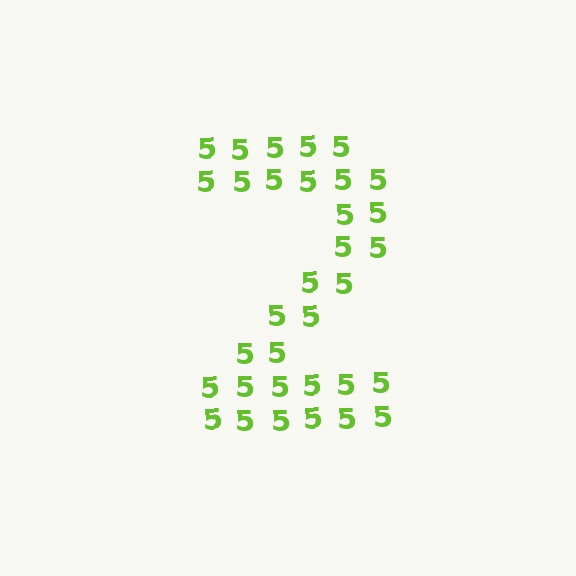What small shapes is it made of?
It is made of small digit 5's.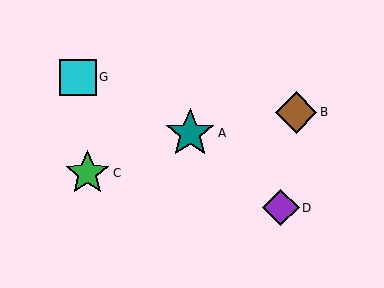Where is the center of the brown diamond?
The center of the brown diamond is at (296, 112).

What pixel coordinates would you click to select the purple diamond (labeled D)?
Click at (281, 208) to select the purple diamond D.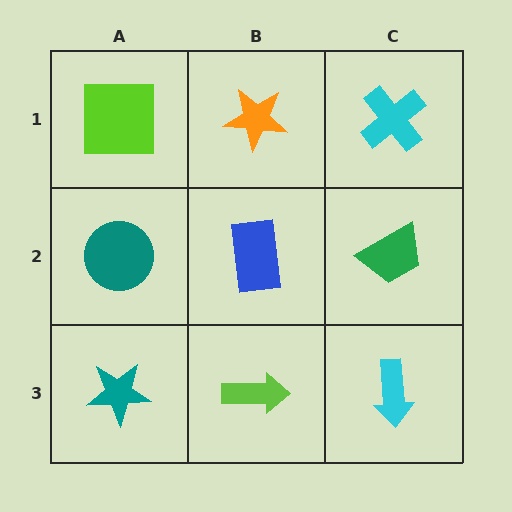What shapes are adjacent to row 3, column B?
A blue rectangle (row 2, column B), a teal star (row 3, column A), a cyan arrow (row 3, column C).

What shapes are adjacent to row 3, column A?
A teal circle (row 2, column A), a lime arrow (row 3, column B).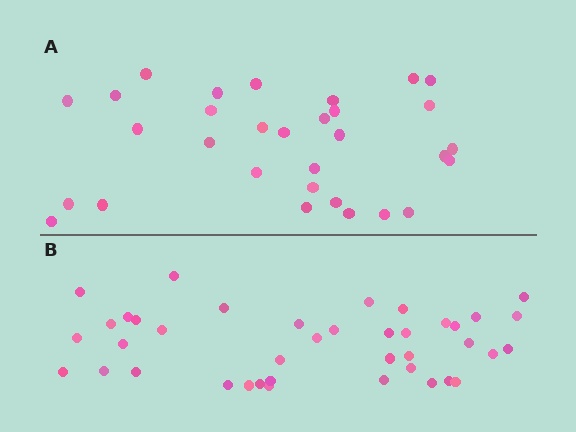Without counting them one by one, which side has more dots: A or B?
Region B (the bottom region) has more dots.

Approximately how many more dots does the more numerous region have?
Region B has roughly 8 or so more dots than region A.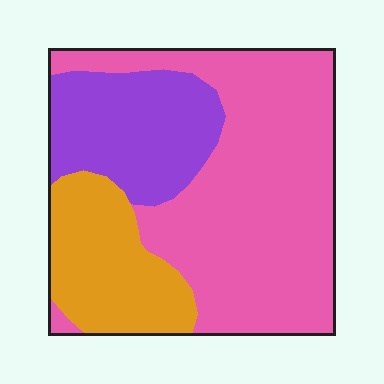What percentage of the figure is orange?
Orange takes up between a sixth and a third of the figure.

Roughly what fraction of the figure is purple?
Purple covers 23% of the figure.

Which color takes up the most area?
Pink, at roughly 55%.